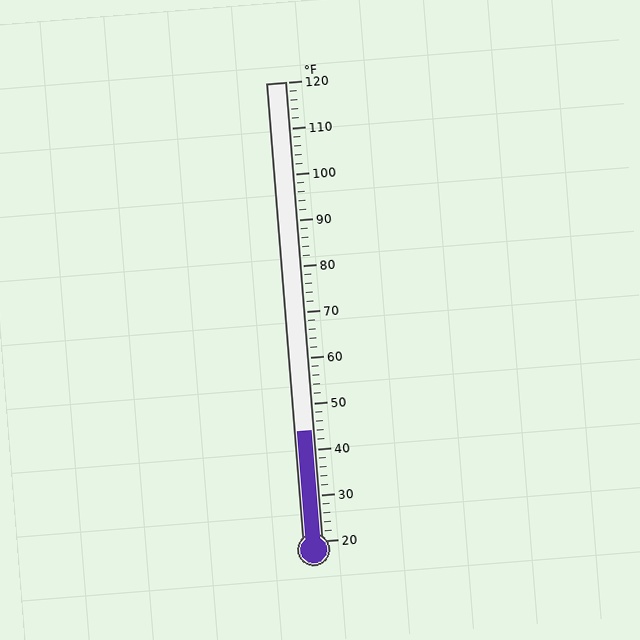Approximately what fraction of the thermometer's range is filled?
The thermometer is filled to approximately 25% of its range.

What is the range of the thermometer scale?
The thermometer scale ranges from 20°F to 120°F.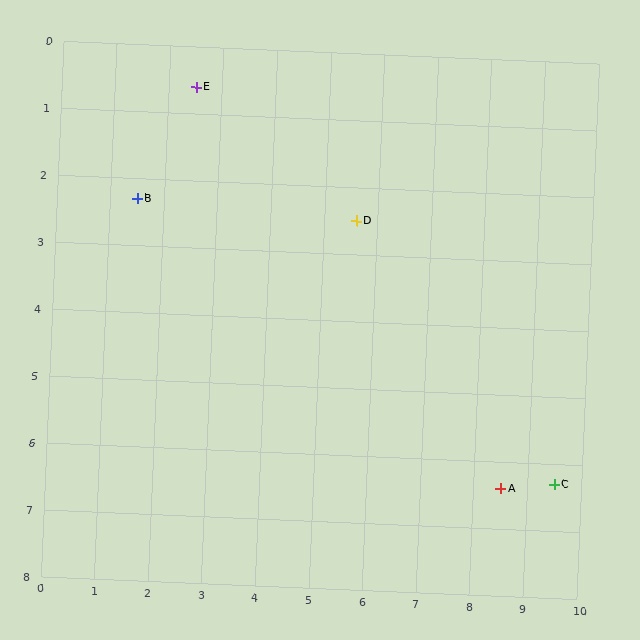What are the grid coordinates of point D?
Point D is at approximately (5.6, 2.5).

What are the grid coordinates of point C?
Point C is at approximately (9.5, 6.3).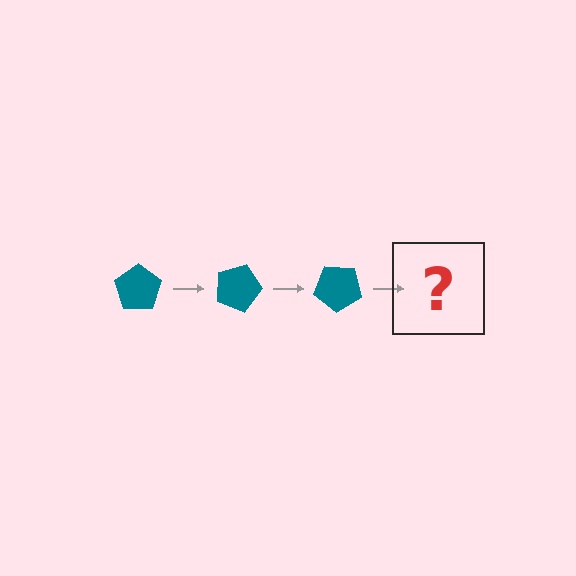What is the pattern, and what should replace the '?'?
The pattern is that the pentagon rotates 20 degrees each step. The '?' should be a teal pentagon rotated 60 degrees.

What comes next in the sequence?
The next element should be a teal pentagon rotated 60 degrees.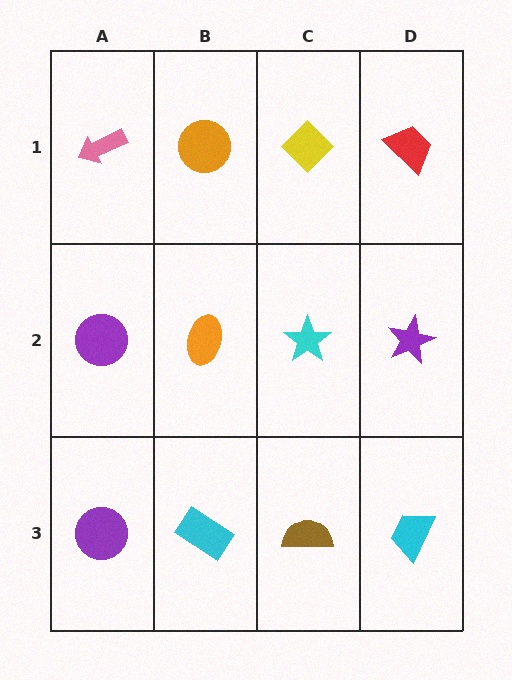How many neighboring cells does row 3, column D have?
2.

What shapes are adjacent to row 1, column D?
A purple star (row 2, column D), a yellow diamond (row 1, column C).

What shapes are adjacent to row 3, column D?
A purple star (row 2, column D), a brown semicircle (row 3, column C).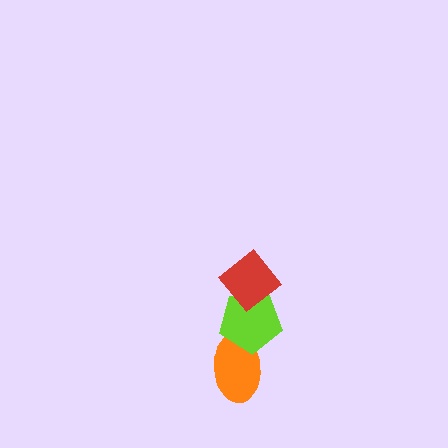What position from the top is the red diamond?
The red diamond is 1st from the top.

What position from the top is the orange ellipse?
The orange ellipse is 3rd from the top.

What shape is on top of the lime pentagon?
The red diamond is on top of the lime pentagon.